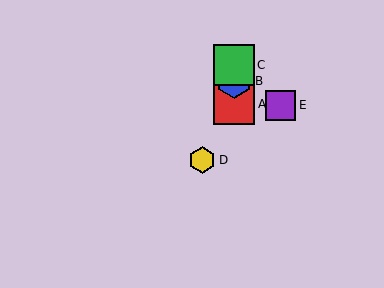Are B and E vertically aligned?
No, B is at x≈234 and E is at x≈281.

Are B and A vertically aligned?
Yes, both are at x≈234.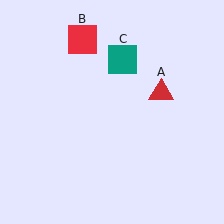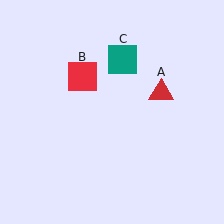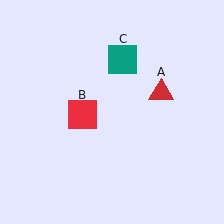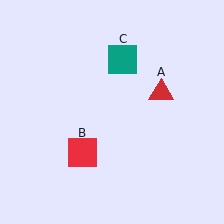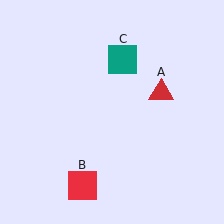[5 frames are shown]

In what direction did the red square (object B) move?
The red square (object B) moved down.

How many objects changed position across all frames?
1 object changed position: red square (object B).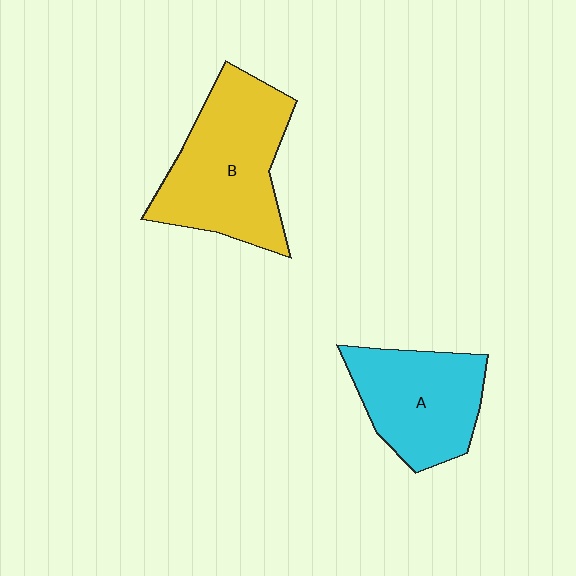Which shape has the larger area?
Shape B (yellow).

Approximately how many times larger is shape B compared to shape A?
Approximately 1.3 times.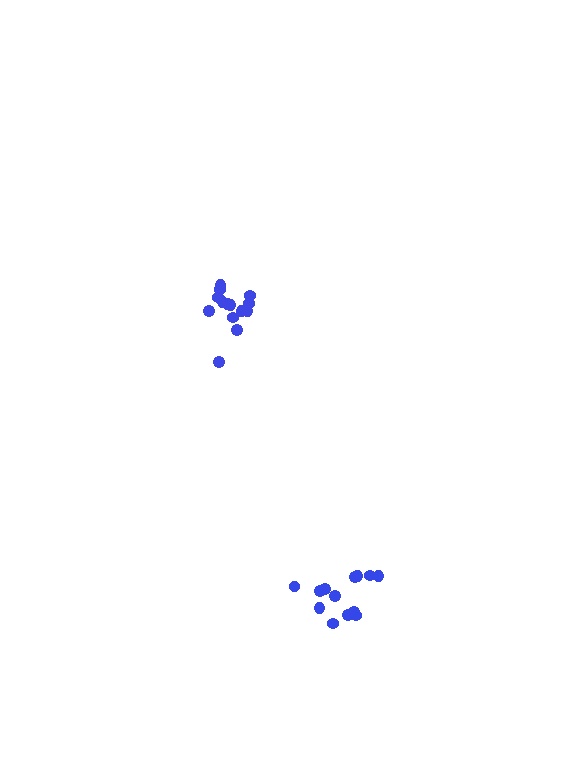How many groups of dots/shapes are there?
There are 2 groups.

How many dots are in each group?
Group 1: 13 dots, Group 2: 14 dots (27 total).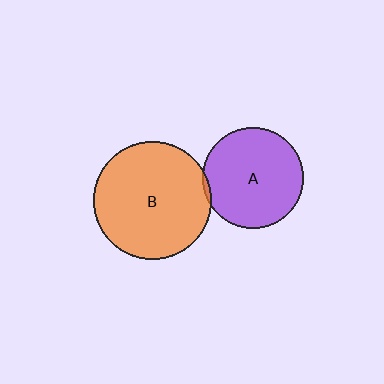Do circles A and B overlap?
Yes.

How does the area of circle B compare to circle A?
Approximately 1.4 times.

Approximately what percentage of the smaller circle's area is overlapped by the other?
Approximately 5%.